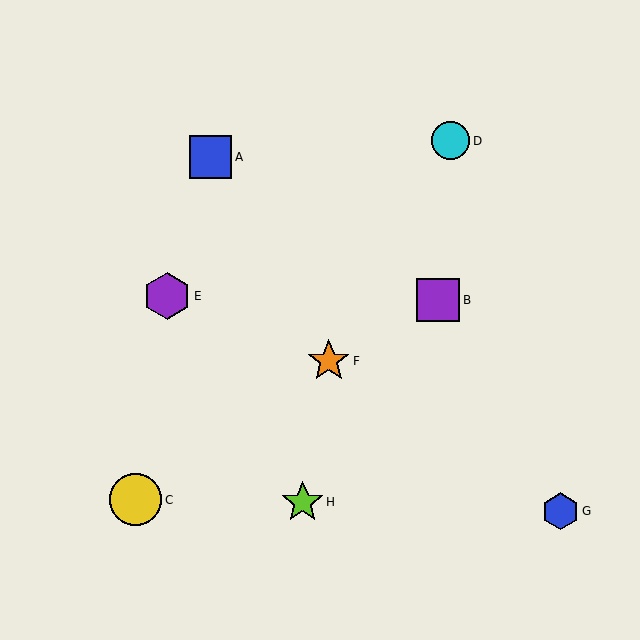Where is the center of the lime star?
The center of the lime star is at (303, 502).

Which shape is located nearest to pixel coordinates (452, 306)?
The purple square (labeled B) at (438, 300) is nearest to that location.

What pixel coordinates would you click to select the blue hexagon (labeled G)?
Click at (561, 511) to select the blue hexagon G.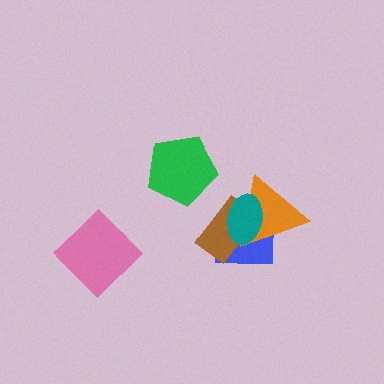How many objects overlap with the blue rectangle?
3 objects overlap with the blue rectangle.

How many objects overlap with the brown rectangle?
3 objects overlap with the brown rectangle.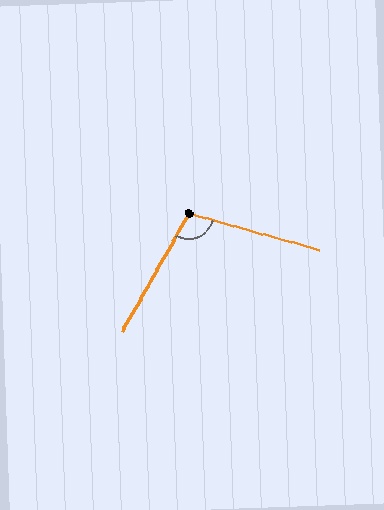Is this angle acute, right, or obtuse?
It is obtuse.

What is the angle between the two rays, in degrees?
Approximately 104 degrees.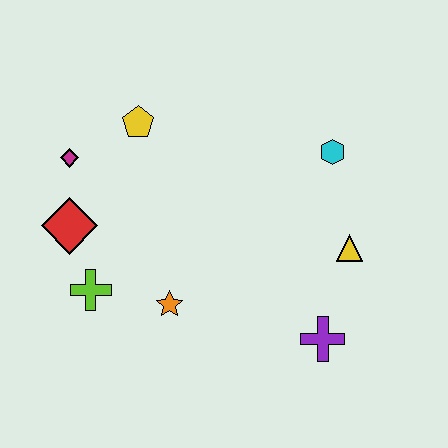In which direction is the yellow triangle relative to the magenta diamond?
The yellow triangle is to the right of the magenta diamond.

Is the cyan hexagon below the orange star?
No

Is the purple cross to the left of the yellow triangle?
Yes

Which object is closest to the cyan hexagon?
The yellow triangle is closest to the cyan hexagon.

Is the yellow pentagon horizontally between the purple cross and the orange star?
No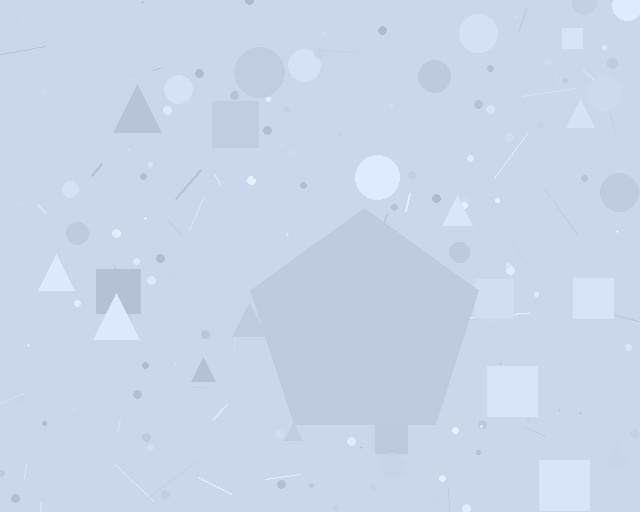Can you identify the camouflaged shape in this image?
The camouflaged shape is a pentagon.